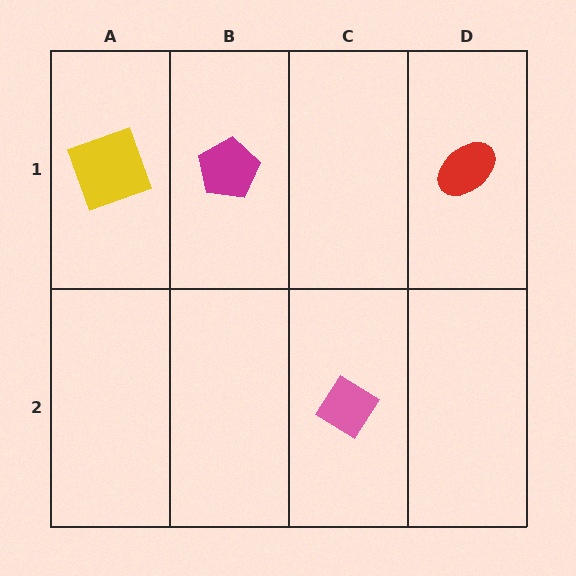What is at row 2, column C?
A pink diamond.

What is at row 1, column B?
A magenta pentagon.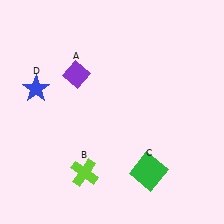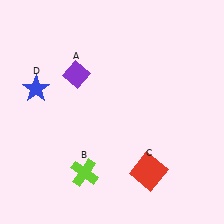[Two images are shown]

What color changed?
The square (C) changed from green in Image 1 to red in Image 2.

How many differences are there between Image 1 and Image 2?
There is 1 difference between the two images.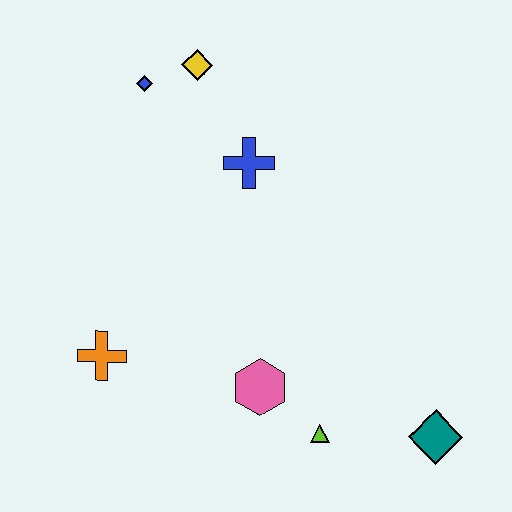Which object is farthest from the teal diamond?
The blue diamond is farthest from the teal diamond.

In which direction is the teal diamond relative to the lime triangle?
The teal diamond is to the right of the lime triangle.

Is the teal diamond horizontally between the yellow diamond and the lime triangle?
No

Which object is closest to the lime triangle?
The pink hexagon is closest to the lime triangle.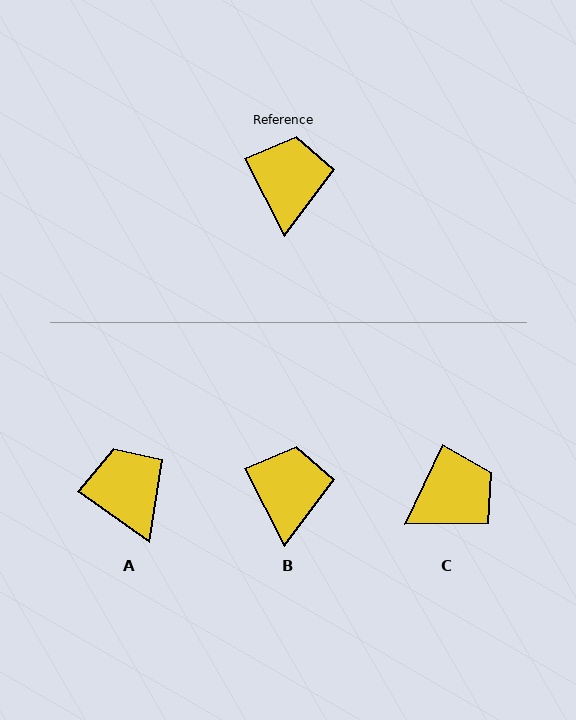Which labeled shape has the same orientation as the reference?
B.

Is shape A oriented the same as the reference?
No, it is off by about 28 degrees.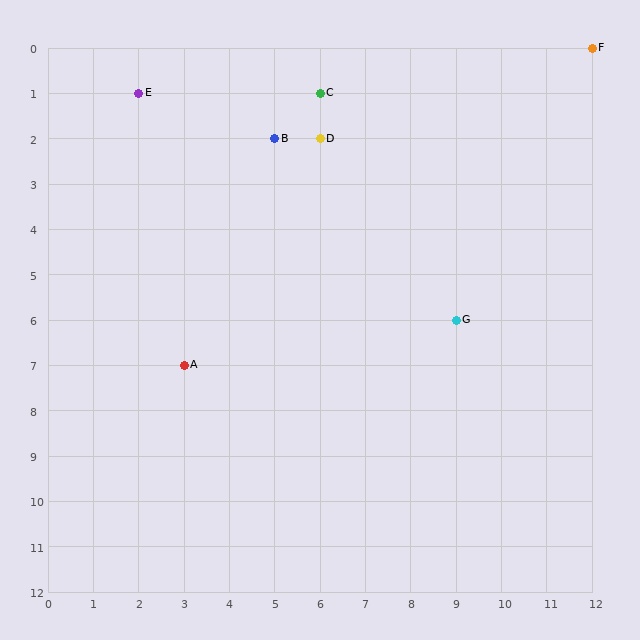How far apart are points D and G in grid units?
Points D and G are 3 columns and 4 rows apart (about 5.0 grid units diagonally).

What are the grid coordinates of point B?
Point B is at grid coordinates (5, 2).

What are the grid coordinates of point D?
Point D is at grid coordinates (6, 2).